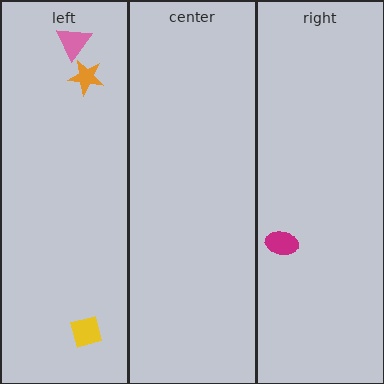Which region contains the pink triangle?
The left region.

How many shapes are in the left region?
3.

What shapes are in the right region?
The magenta ellipse.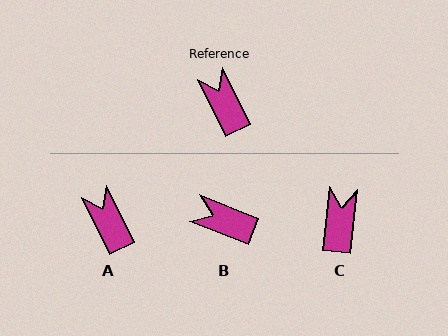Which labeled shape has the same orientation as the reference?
A.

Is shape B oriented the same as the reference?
No, it is off by about 42 degrees.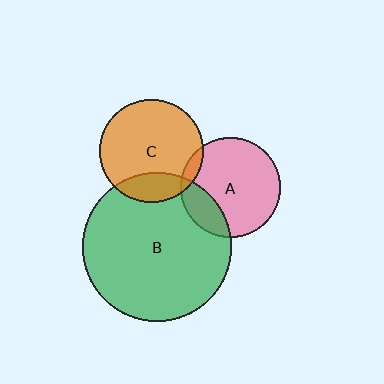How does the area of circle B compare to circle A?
Approximately 2.2 times.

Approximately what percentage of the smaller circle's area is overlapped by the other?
Approximately 5%.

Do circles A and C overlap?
Yes.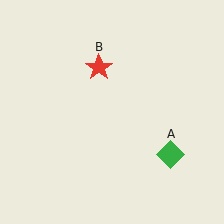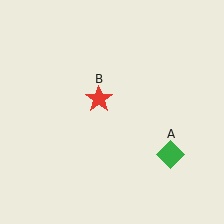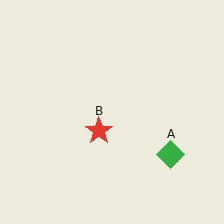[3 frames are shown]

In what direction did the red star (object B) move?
The red star (object B) moved down.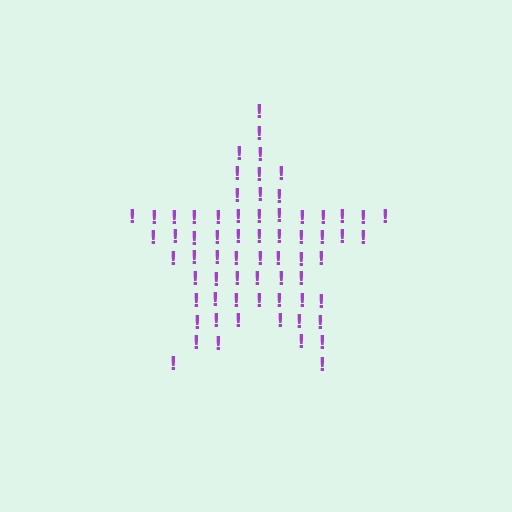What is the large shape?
The large shape is a star.